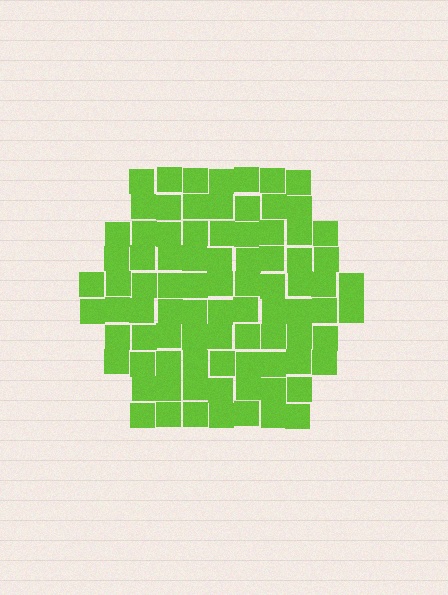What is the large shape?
The large shape is a hexagon.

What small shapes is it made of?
It is made of small squares.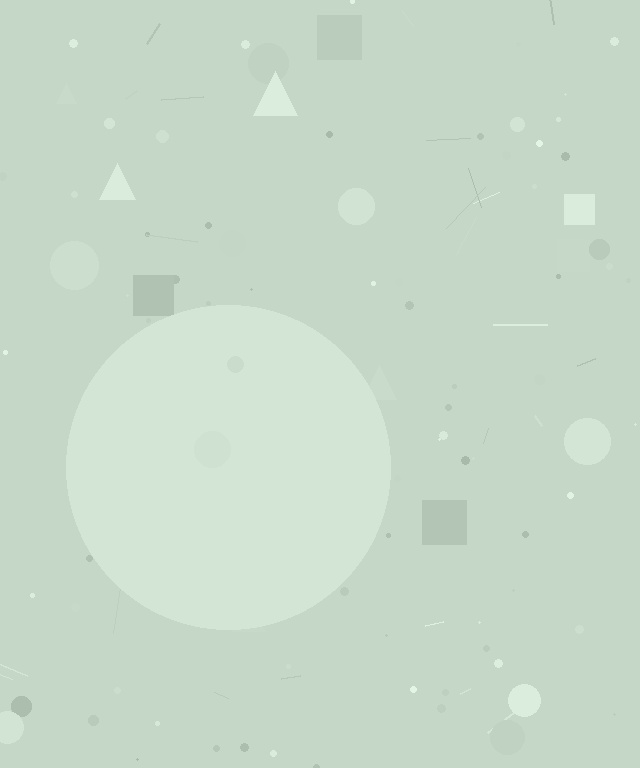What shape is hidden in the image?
A circle is hidden in the image.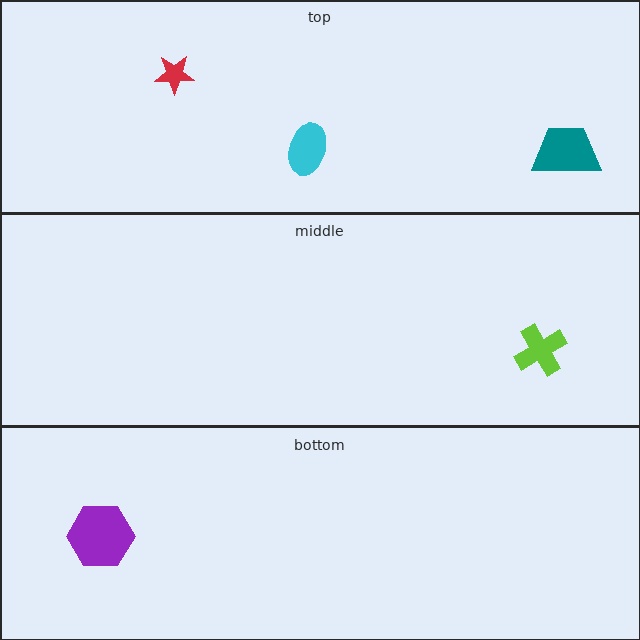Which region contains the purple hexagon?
The bottom region.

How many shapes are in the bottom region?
1.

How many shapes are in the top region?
3.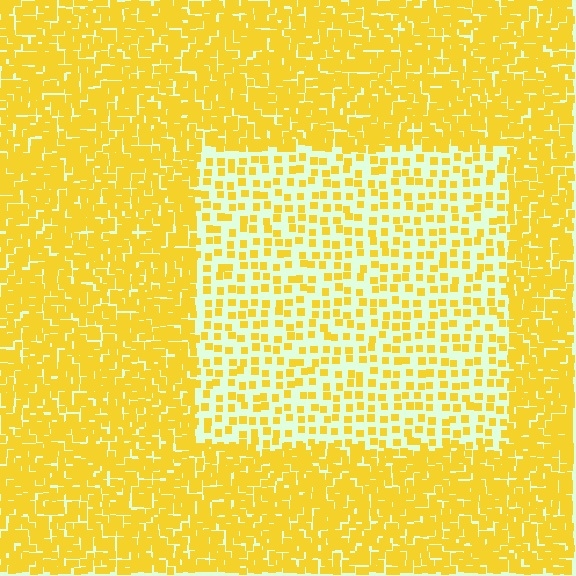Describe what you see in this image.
The image contains small yellow elements arranged at two different densities. A rectangle-shaped region is visible where the elements are less densely packed than the surrounding area.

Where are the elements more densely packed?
The elements are more densely packed outside the rectangle boundary.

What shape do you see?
I see a rectangle.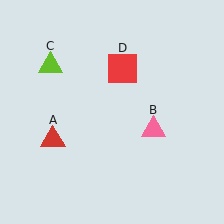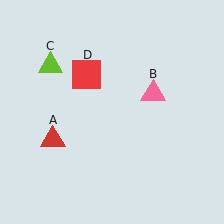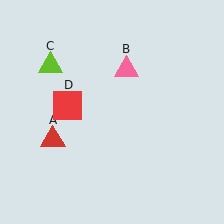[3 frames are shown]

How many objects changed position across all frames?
2 objects changed position: pink triangle (object B), red square (object D).